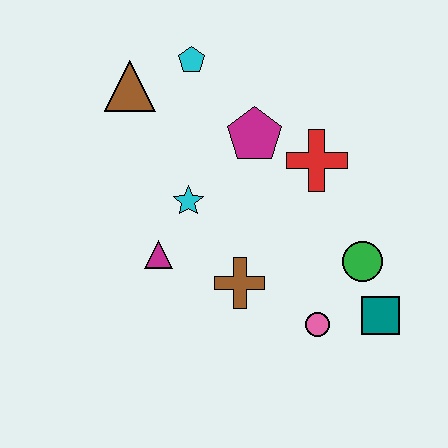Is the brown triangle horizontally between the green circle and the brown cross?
No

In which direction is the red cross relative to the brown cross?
The red cross is above the brown cross.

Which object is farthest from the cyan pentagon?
The teal square is farthest from the cyan pentagon.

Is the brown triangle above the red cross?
Yes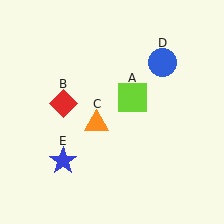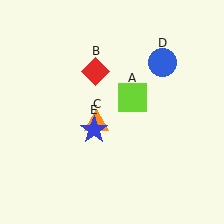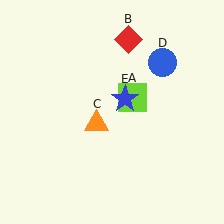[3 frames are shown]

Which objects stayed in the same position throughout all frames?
Lime square (object A) and orange triangle (object C) and blue circle (object D) remained stationary.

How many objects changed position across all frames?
2 objects changed position: red diamond (object B), blue star (object E).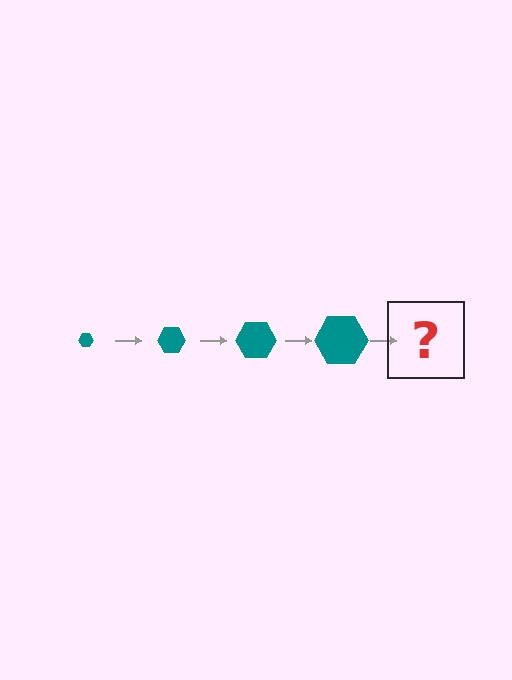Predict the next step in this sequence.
The next step is a teal hexagon, larger than the previous one.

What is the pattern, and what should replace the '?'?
The pattern is that the hexagon gets progressively larger each step. The '?' should be a teal hexagon, larger than the previous one.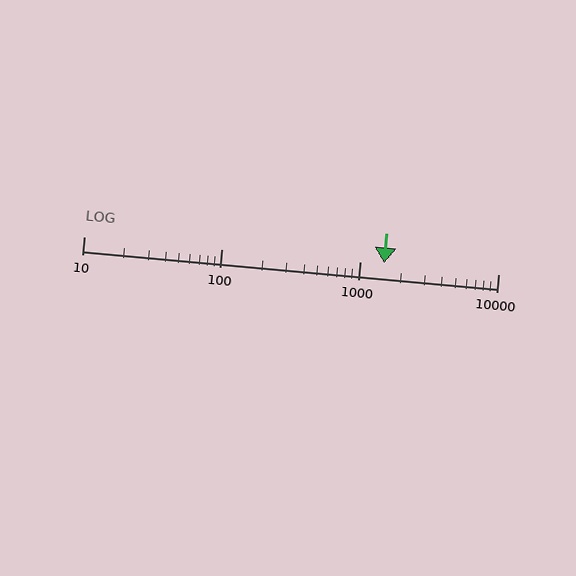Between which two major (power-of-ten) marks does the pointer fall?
The pointer is between 1000 and 10000.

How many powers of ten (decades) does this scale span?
The scale spans 3 decades, from 10 to 10000.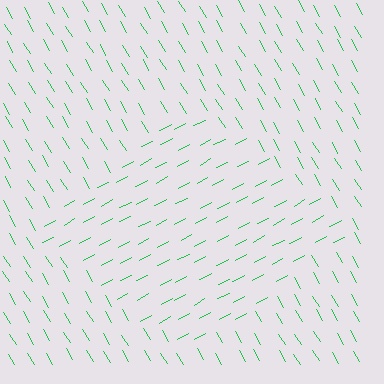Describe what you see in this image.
The image is filled with small green line segments. A diamond region in the image has lines oriented differently from the surrounding lines, creating a visible texture boundary.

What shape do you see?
I see a diamond.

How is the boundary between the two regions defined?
The boundary is defined purely by a change in line orientation (approximately 88 degrees difference). All lines are the same color and thickness.